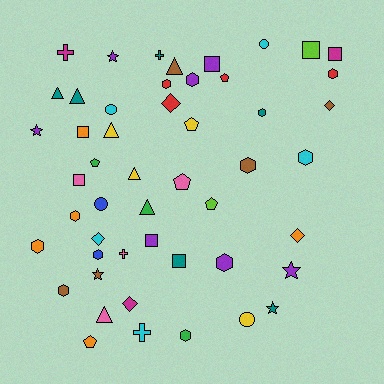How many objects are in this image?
There are 50 objects.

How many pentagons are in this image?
There are 6 pentagons.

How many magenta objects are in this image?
There are 3 magenta objects.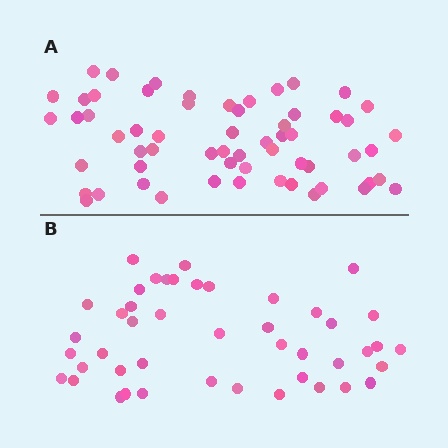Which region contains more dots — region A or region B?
Region A (the top region) has more dots.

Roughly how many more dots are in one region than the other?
Region A has approximately 15 more dots than region B.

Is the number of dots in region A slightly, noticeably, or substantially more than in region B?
Region A has noticeably more, but not dramatically so. The ratio is roughly 1.3 to 1.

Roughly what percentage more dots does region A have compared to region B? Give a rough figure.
About 35% more.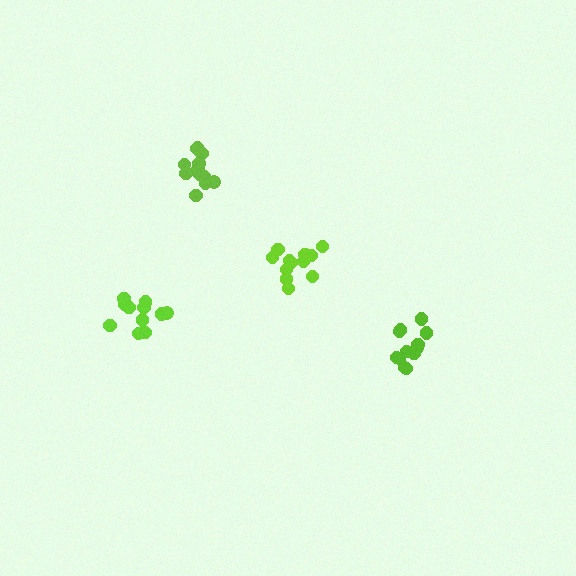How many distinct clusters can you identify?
There are 4 distinct clusters.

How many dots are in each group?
Group 1: 12 dots, Group 2: 11 dots, Group 3: 12 dots, Group 4: 13 dots (48 total).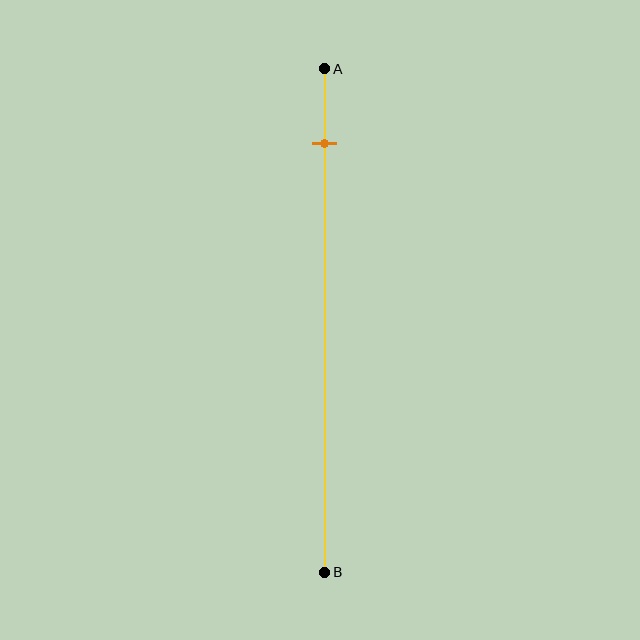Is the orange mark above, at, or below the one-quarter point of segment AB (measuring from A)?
The orange mark is above the one-quarter point of segment AB.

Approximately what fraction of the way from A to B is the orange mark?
The orange mark is approximately 15% of the way from A to B.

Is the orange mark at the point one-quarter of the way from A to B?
No, the mark is at about 15% from A, not at the 25% one-quarter point.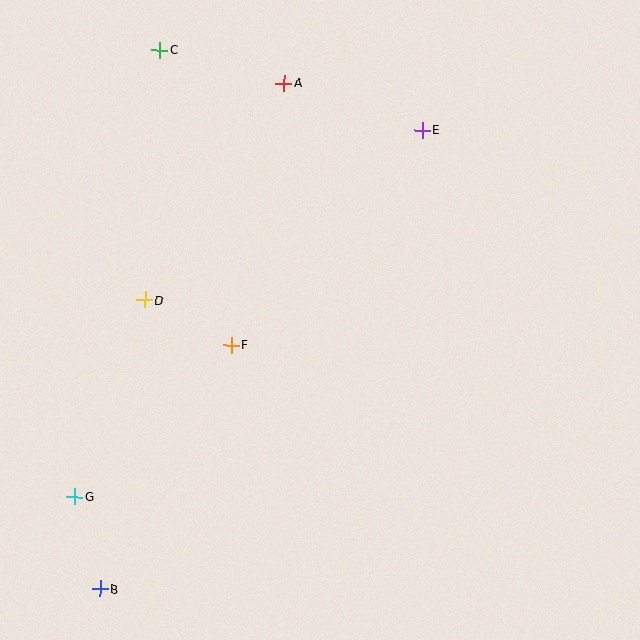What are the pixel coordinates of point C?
Point C is at (160, 50).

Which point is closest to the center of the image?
Point F at (232, 345) is closest to the center.